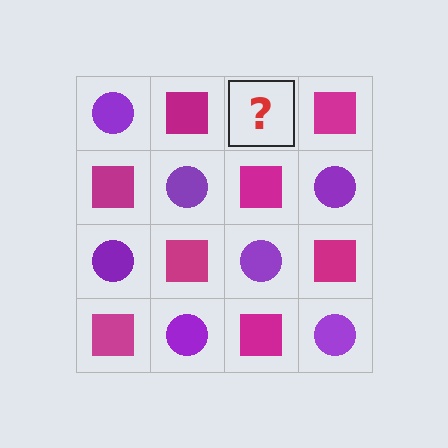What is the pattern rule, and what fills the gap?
The rule is that it alternates purple circle and magenta square in a checkerboard pattern. The gap should be filled with a purple circle.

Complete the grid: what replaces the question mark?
The question mark should be replaced with a purple circle.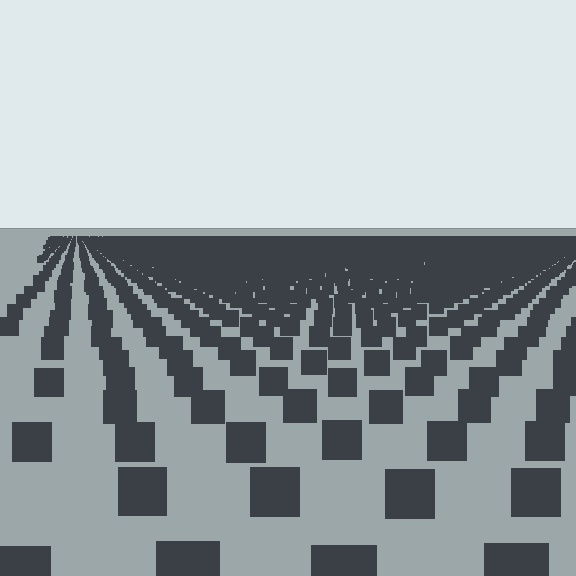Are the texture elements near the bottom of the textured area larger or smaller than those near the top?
Larger. Near the bottom, elements are closer to the viewer and appear at a bigger on-screen size.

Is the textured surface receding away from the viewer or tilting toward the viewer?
The surface is receding away from the viewer. Texture elements get smaller and denser toward the top.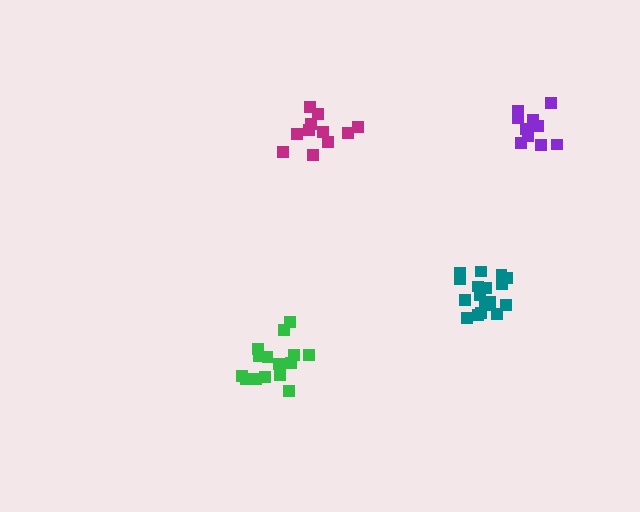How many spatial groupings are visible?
There are 4 spatial groupings.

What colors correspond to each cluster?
The clusters are colored: green, teal, purple, magenta.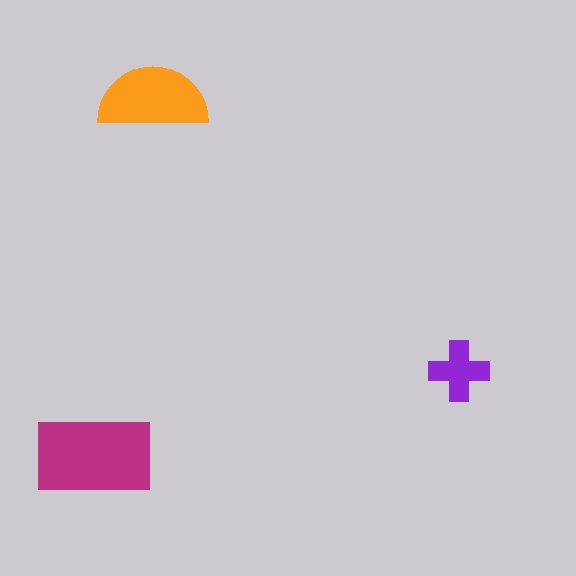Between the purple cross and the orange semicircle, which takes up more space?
The orange semicircle.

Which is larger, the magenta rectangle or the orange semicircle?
The magenta rectangle.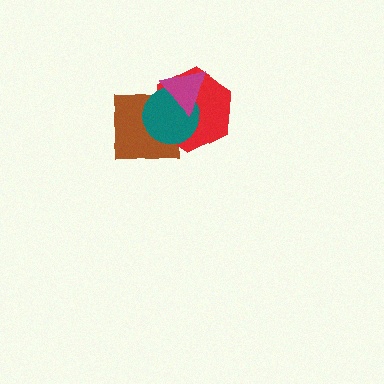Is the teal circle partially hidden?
Yes, it is partially covered by another shape.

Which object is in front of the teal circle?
The magenta triangle is in front of the teal circle.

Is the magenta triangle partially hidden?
No, no other shape covers it.